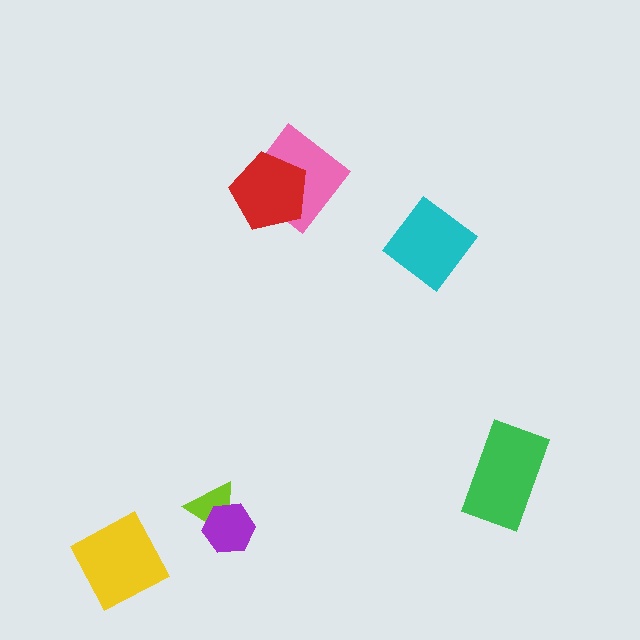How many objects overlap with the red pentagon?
1 object overlaps with the red pentagon.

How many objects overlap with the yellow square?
0 objects overlap with the yellow square.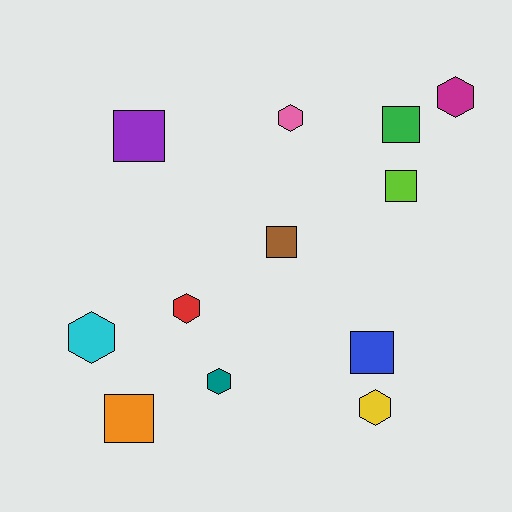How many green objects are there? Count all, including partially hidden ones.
There is 1 green object.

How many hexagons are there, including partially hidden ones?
There are 6 hexagons.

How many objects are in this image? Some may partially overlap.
There are 12 objects.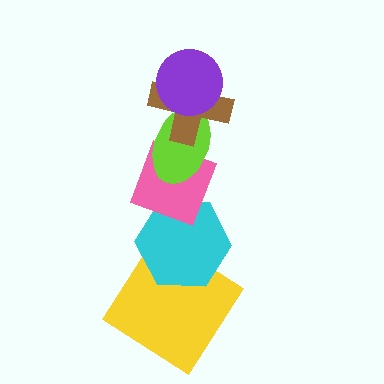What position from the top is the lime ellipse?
The lime ellipse is 3rd from the top.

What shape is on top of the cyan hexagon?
The pink diamond is on top of the cyan hexagon.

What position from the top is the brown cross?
The brown cross is 2nd from the top.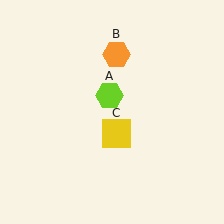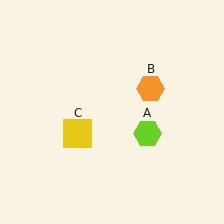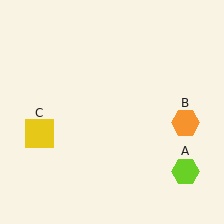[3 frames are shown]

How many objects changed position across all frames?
3 objects changed position: lime hexagon (object A), orange hexagon (object B), yellow square (object C).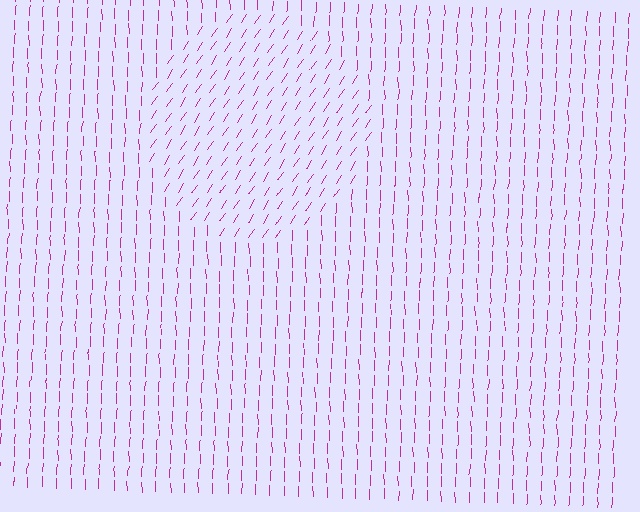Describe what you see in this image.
The image is filled with small magenta line segments. A circle region in the image has lines oriented differently from the surrounding lines, creating a visible texture boundary.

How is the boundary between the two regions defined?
The boundary is defined purely by a change in line orientation (approximately 34 degrees difference). All lines are the same color and thickness.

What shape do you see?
I see a circle.